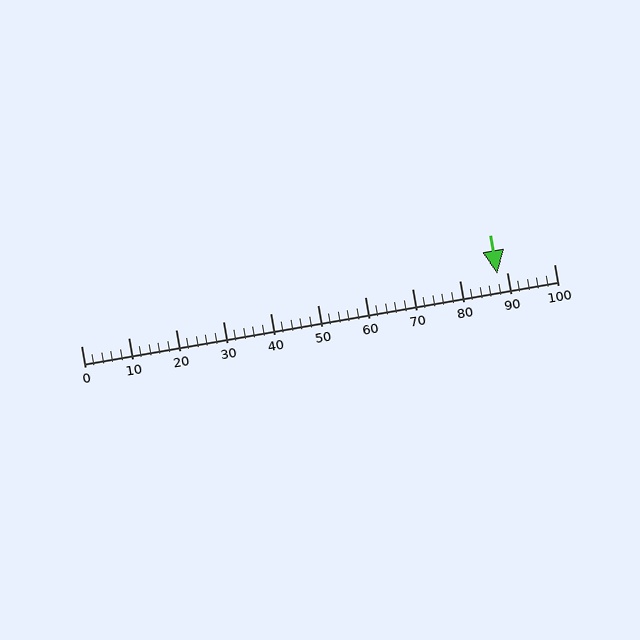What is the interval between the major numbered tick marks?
The major tick marks are spaced 10 units apart.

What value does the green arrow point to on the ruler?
The green arrow points to approximately 88.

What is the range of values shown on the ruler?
The ruler shows values from 0 to 100.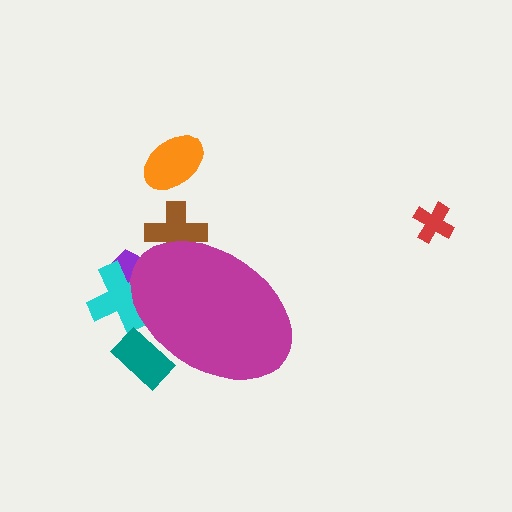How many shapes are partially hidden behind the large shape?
4 shapes are partially hidden.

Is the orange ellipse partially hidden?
No, the orange ellipse is fully visible.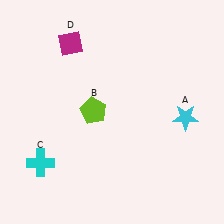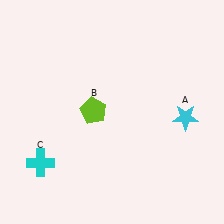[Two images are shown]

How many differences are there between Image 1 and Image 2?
There is 1 difference between the two images.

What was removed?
The magenta diamond (D) was removed in Image 2.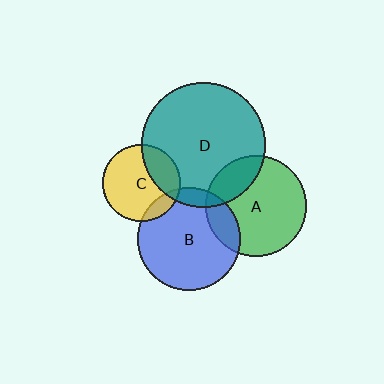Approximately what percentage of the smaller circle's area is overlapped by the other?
Approximately 15%.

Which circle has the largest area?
Circle D (teal).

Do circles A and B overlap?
Yes.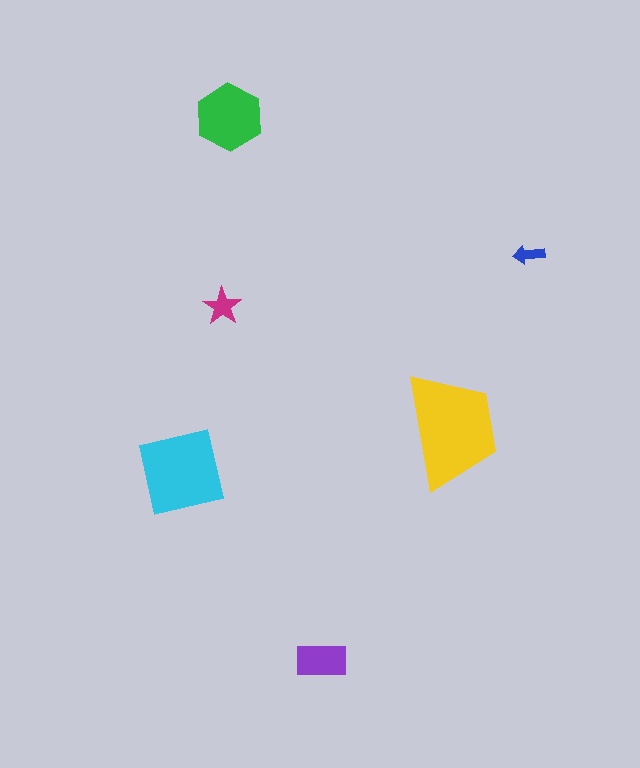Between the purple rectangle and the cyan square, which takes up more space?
The cyan square.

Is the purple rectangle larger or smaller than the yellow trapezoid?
Smaller.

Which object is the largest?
The yellow trapezoid.